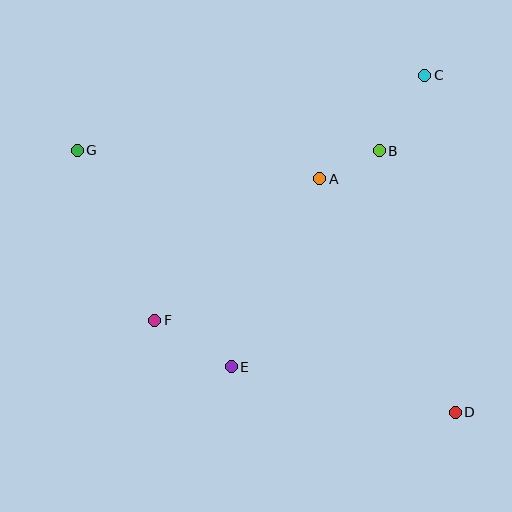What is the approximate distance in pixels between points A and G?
The distance between A and G is approximately 244 pixels.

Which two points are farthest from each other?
Points D and G are farthest from each other.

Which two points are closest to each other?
Points A and B are closest to each other.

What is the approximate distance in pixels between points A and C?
The distance between A and C is approximately 147 pixels.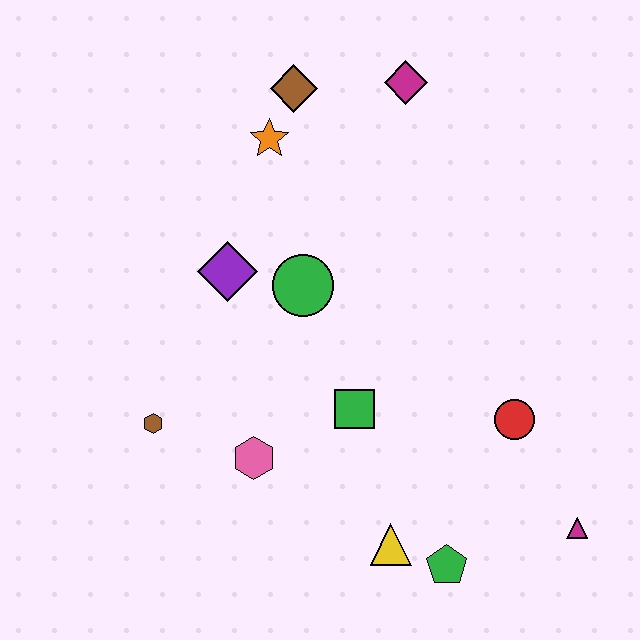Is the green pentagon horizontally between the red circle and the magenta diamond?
Yes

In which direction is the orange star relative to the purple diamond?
The orange star is above the purple diamond.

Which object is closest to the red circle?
The magenta triangle is closest to the red circle.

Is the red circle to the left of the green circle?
No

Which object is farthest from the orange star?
The magenta triangle is farthest from the orange star.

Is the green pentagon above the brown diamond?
No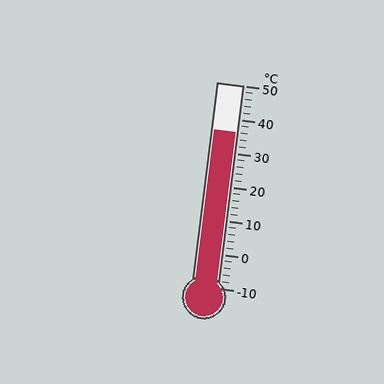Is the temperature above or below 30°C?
The temperature is above 30°C.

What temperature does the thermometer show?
The thermometer shows approximately 36°C.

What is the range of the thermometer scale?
The thermometer scale ranges from -10°C to 50°C.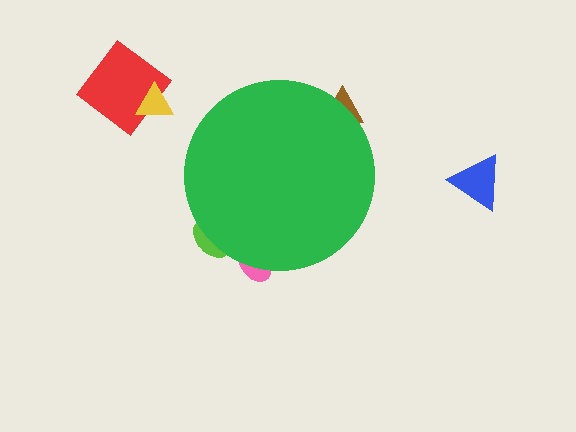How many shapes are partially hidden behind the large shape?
3 shapes are partially hidden.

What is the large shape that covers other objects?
A green circle.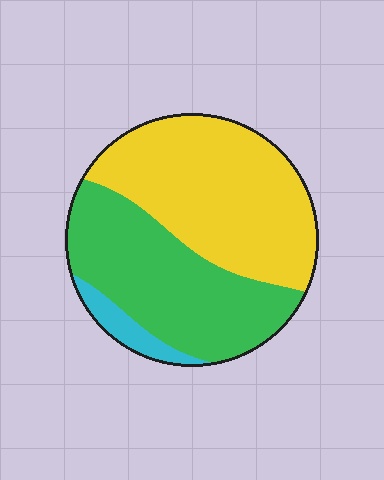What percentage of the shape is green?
Green covers about 45% of the shape.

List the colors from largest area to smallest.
From largest to smallest: yellow, green, cyan.